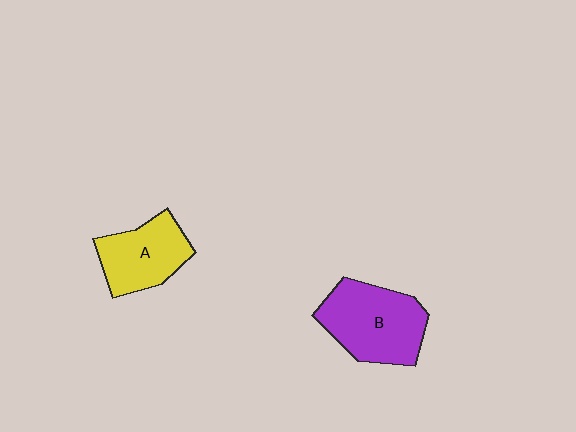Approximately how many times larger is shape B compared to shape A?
Approximately 1.3 times.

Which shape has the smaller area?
Shape A (yellow).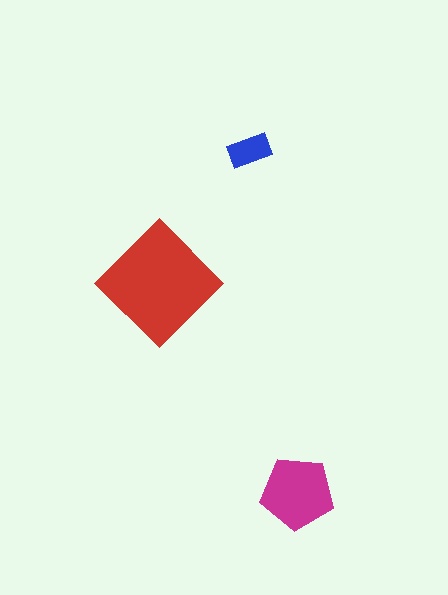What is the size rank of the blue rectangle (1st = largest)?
3rd.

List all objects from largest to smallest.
The red diamond, the magenta pentagon, the blue rectangle.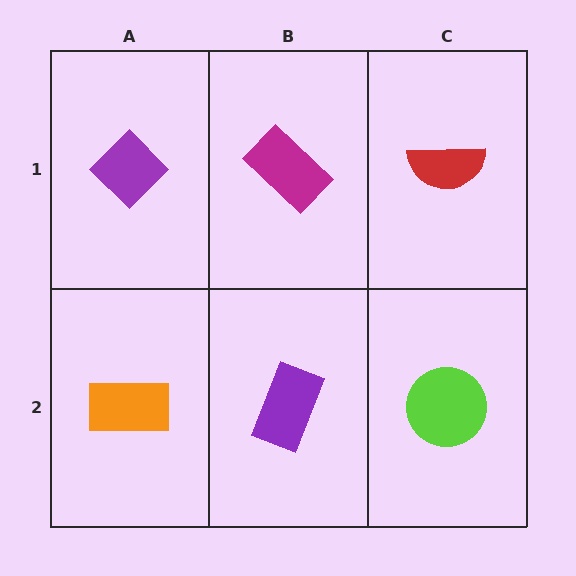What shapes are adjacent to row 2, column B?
A magenta rectangle (row 1, column B), an orange rectangle (row 2, column A), a lime circle (row 2, column C).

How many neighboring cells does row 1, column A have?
2.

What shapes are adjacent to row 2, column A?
A purple diamond (row 1, column A), a purple rectangle (row 2, column B).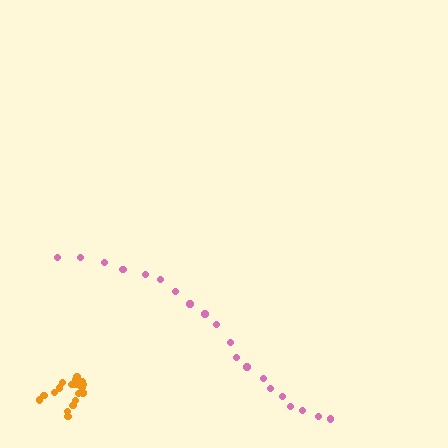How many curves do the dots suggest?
There are 2 distinct paths.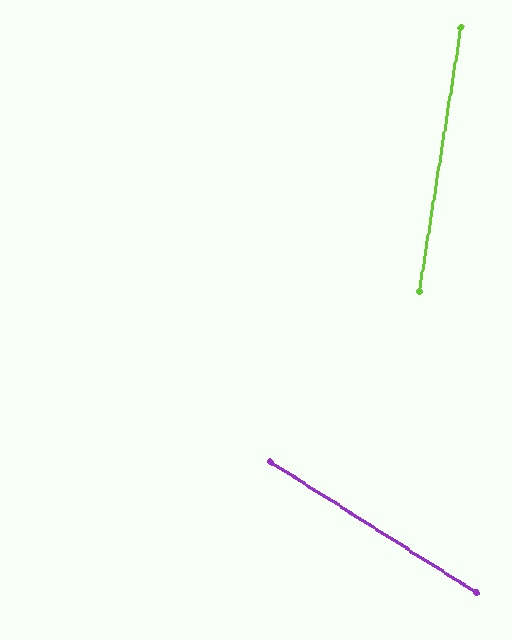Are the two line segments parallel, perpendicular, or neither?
Neither parallel nor perpendicular — they differ by about 67°.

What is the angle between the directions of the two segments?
Approximately 67 degrees.